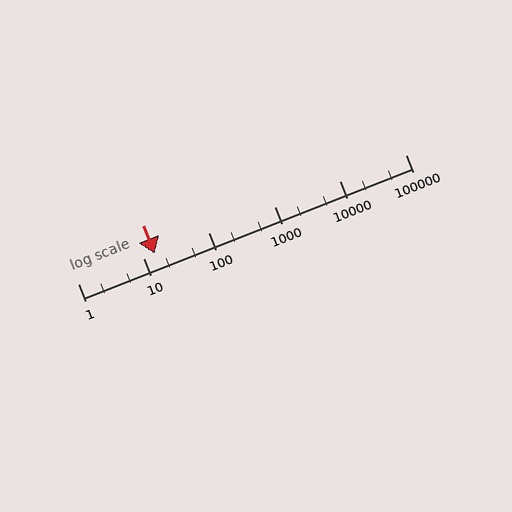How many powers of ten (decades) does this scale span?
The scale spans 5 decades, from 1 to 100000.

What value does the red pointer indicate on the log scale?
The pointer indicates approximately 15.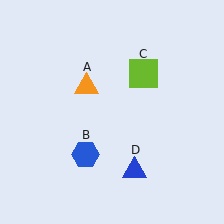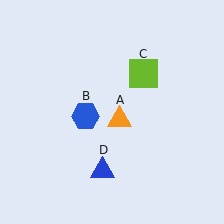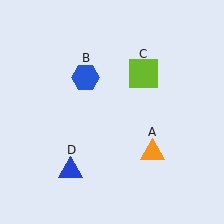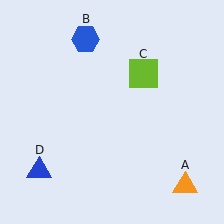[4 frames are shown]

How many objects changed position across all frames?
3 objects changed position: orange triangle (object A), blue hexagon (object B), blue triangle (object D).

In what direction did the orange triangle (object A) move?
The orange triangle (object A) moved down and to the right.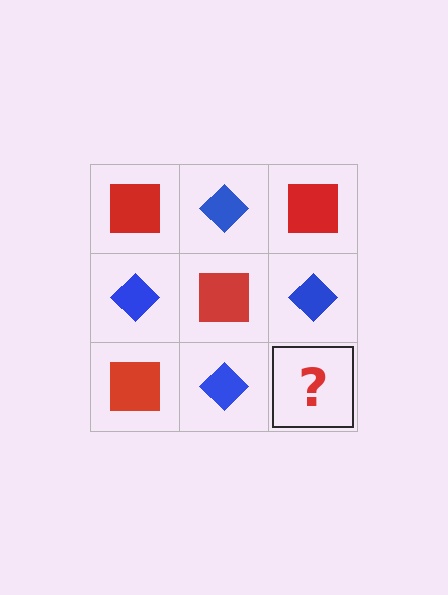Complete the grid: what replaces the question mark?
The question mark should be replaced with a red square.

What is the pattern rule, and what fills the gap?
The rule is that it alternates red square and blue diamond in a checkerboard pattern. The gap should be filled with a red square.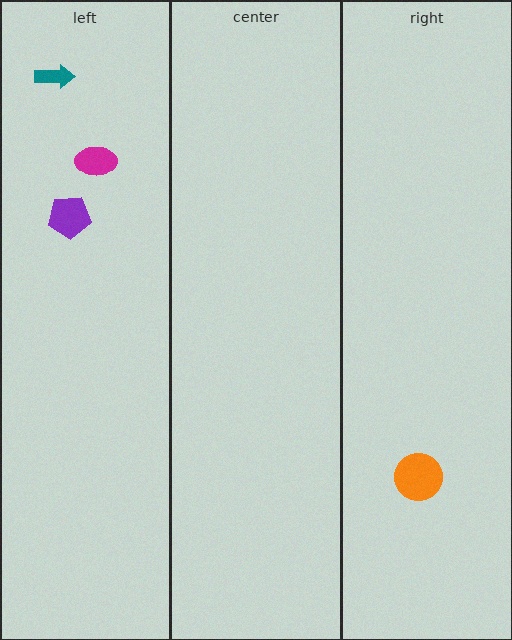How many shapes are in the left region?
3.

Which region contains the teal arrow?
The left region.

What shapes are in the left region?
The teal arrow, the purple pentagon, the magenta ellipse.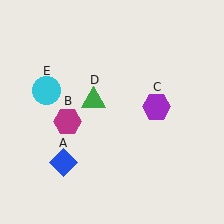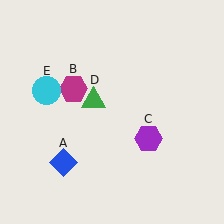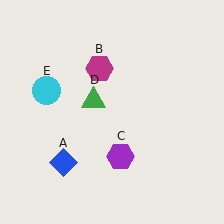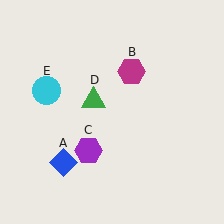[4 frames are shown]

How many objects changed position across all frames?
2 objects changed position: magenta hexagon (object B), purple hexagon (object C).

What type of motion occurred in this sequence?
The magenta hexagon (object B), purple hexagon (object C) rotated clockwise around the center of the scene.